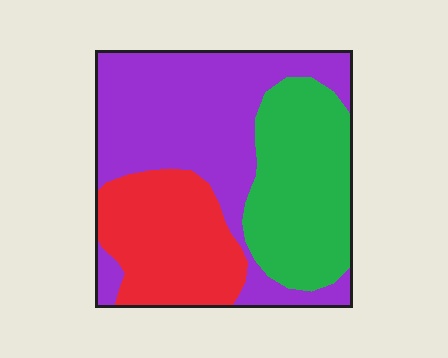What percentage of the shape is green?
Green takes up about one third (1/3) of the shape.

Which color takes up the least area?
Red, at roughly 25%.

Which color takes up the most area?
Purple, at roughly 45%.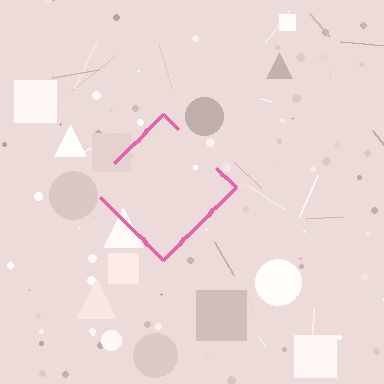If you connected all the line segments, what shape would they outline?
They would outline a diamond.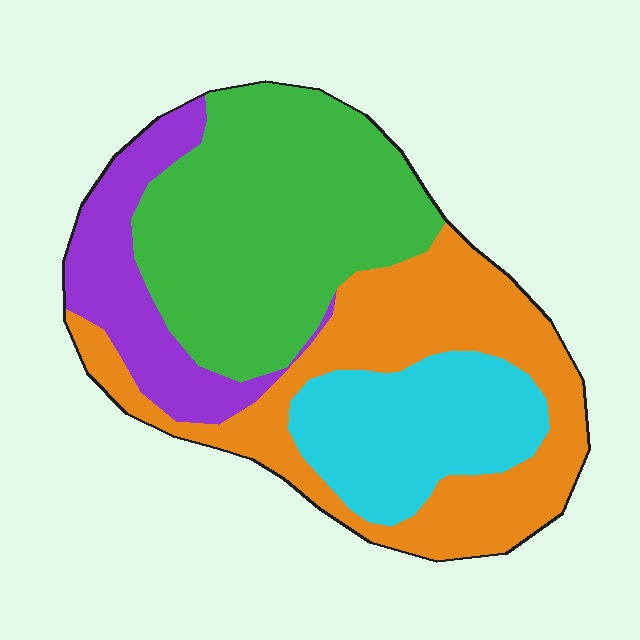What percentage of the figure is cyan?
Cyan takes up about one fifth (1/5) of the figure.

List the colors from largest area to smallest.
From largest to smallest: green, orange, cyan, purple.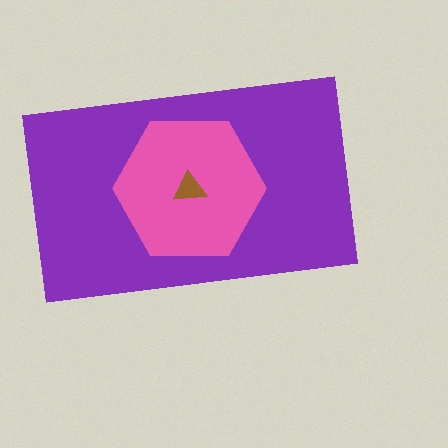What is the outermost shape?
The purple rectangle.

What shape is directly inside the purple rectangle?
The pink hexagon.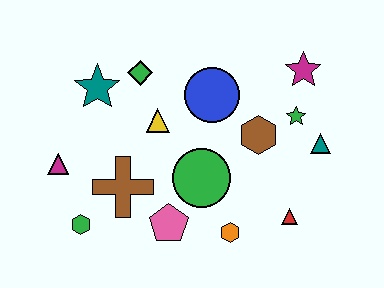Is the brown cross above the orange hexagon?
Yes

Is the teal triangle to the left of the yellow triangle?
No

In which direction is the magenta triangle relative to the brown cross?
The magenta triangle is to the left of the brown cross.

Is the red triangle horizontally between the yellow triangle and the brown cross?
No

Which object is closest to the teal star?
The green diamond is closest to the teal star.